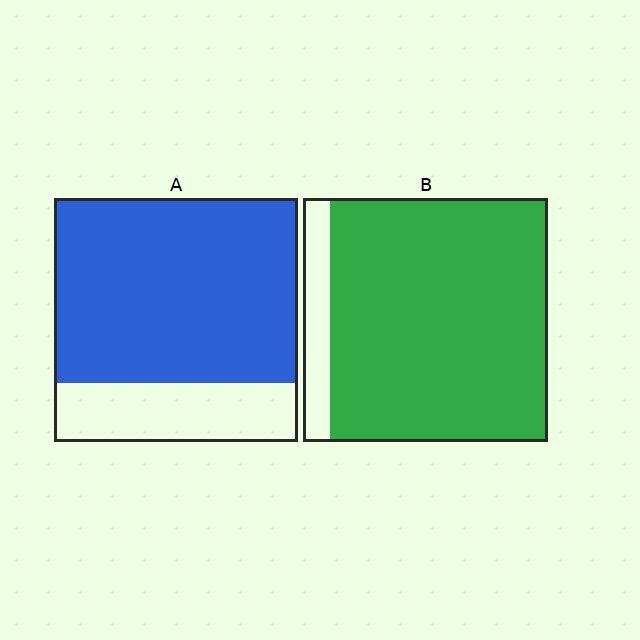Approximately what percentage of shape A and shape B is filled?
A is approximately 75% and B is approximately 90%.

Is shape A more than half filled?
Yes.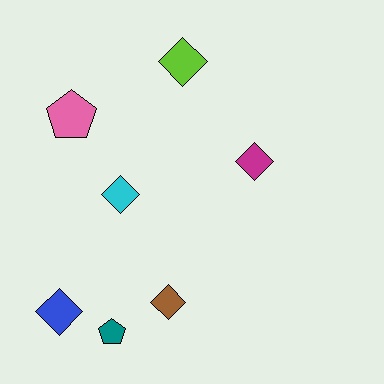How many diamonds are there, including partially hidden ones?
There are 5 diamonds.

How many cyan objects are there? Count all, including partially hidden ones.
There is 1 cyan object.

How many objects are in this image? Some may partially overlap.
There are 7 objects.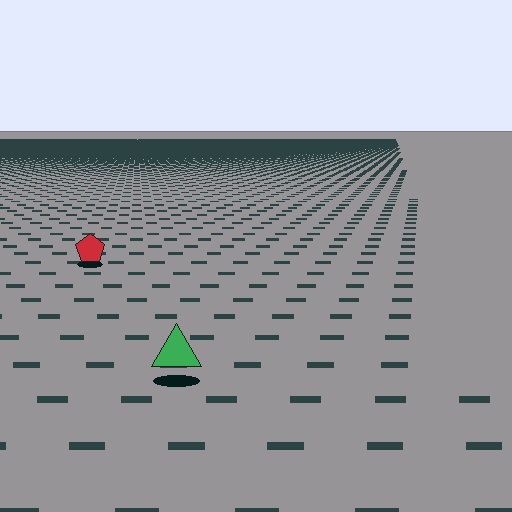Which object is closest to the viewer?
The green triangle is closest. The texture marks near it are larger and more spread out.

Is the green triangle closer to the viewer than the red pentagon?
Yes. The green triangle is closer — you can tell from the texture gradient: the ground texture is coarser near it.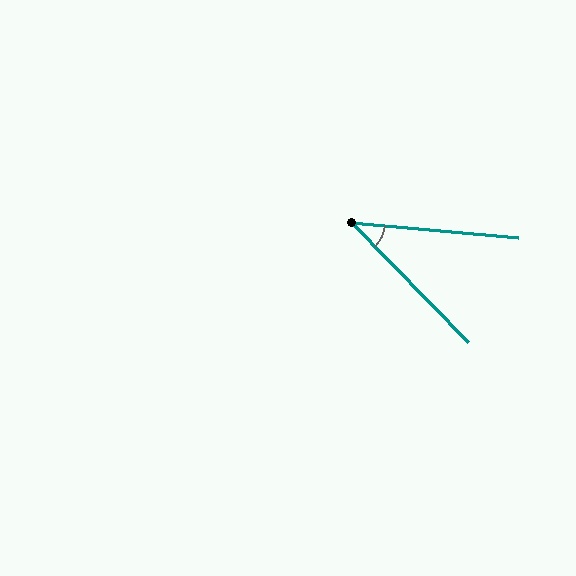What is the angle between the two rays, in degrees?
Approximately 40 degrees.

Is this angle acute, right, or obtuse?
It is acute.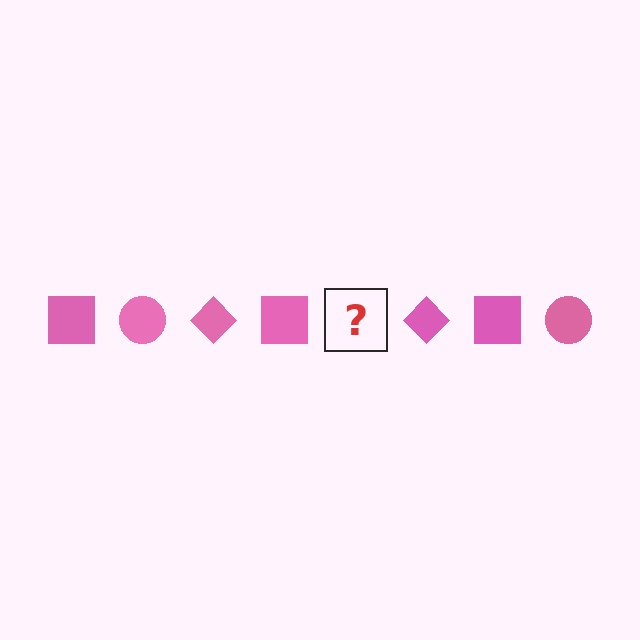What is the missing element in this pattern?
The missing element is a pink circle.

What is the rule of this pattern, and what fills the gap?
The rule is that the pattern cycles through square, circle, diamond shapes in pink. The gap should be filled with a pink circle.